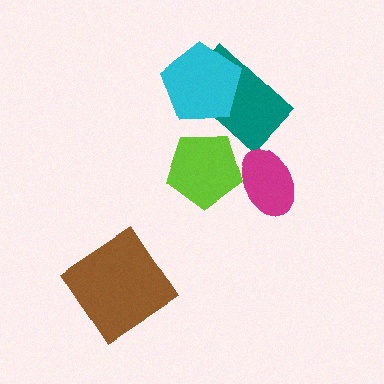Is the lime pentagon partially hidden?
Yes, it is partially covered by another shape.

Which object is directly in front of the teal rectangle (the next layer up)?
The lime pentagon is directly in front of the teal rectangle.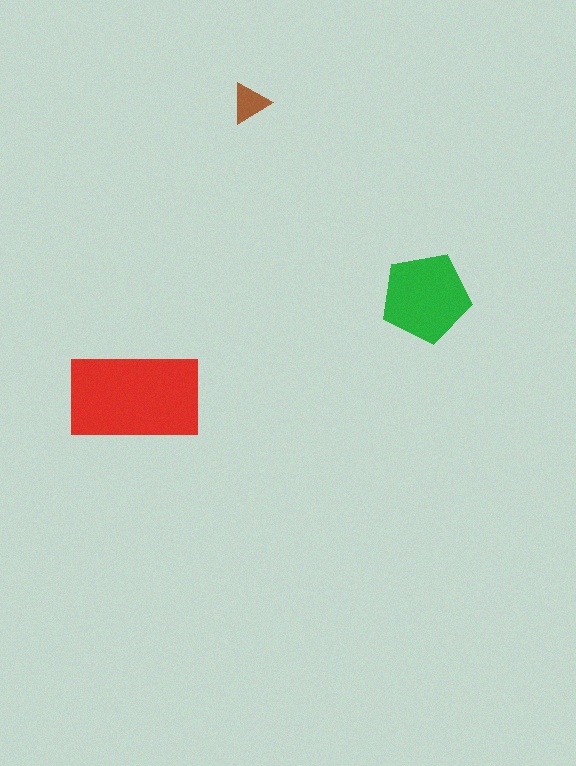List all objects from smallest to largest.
The brown triangle, the green pentagon, the red rectangle.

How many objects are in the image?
There are 3 objects in the image.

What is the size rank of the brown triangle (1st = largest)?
3rd.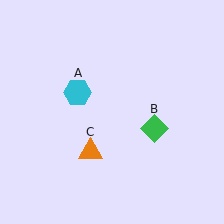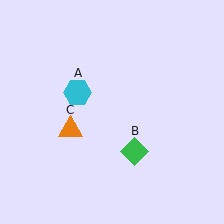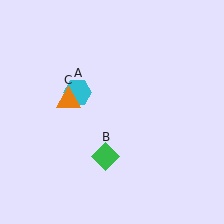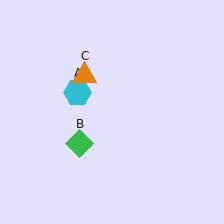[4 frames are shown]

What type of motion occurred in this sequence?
The green diamond (object B), orange triangle (object C) rotated clockwise around the center of the scene.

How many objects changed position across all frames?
2 objects changed position: green diamond (object B), orange triangle (object C).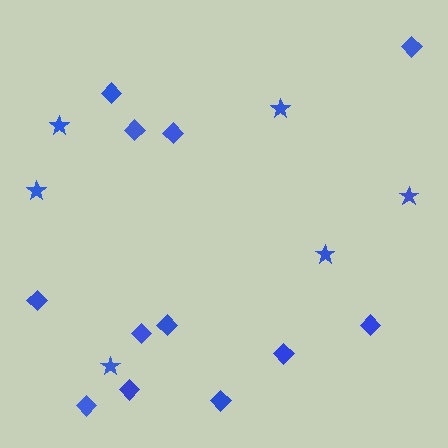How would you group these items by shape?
There are 2 groups: one group of diamonds (12) and one group of stars (6).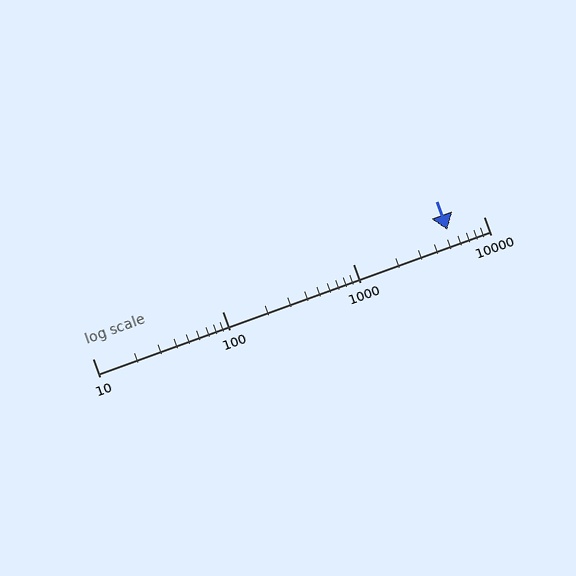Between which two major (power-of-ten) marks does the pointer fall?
The pointer is between 1000 and 10000.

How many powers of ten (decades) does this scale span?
The scale spans 3 decades, from 10 to 10000.